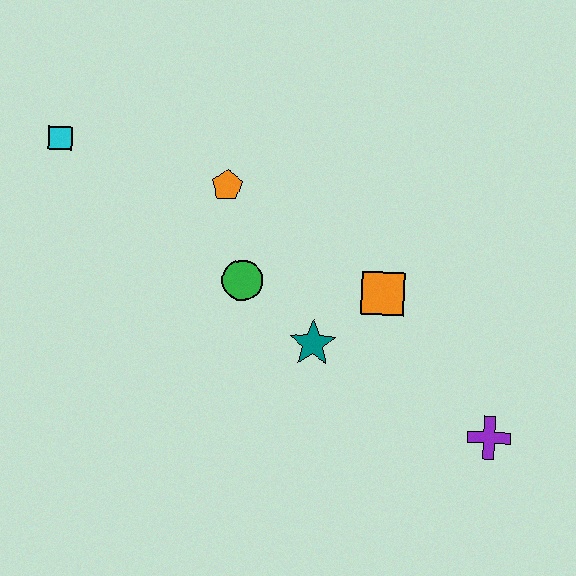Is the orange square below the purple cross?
No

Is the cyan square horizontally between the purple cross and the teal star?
No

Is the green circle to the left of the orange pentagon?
No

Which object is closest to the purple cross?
The orange square is closest to the purple cross.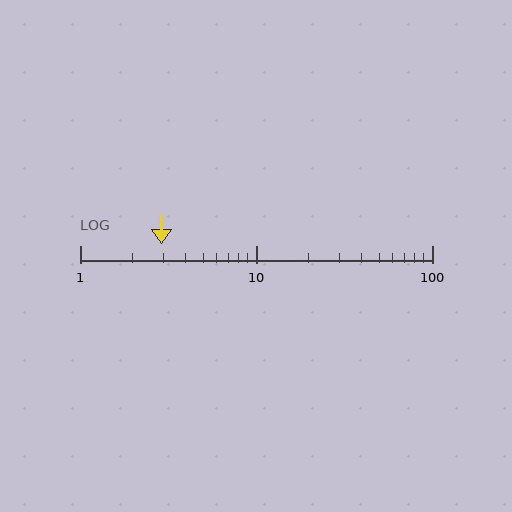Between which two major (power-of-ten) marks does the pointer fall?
The pointer is between 1 and 10.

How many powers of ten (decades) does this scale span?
The scale spans 2 decades, from 1 to 100.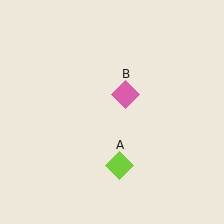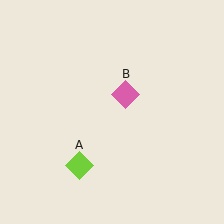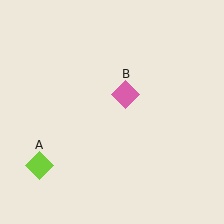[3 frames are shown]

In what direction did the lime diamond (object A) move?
The lime diamond (object A) moved left.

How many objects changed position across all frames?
1 object changed position: lime diamond (object A).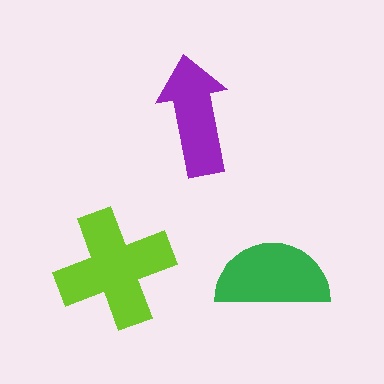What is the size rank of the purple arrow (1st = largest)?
3rd.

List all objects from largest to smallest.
The lime cross, the green semicircle, the purple arrow.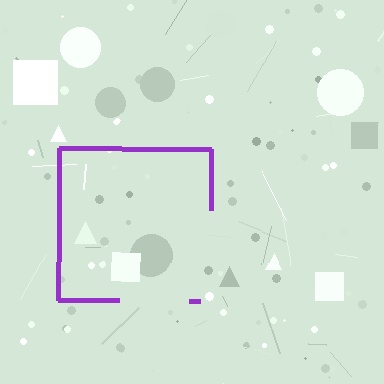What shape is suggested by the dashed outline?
The dashed outline suggests a square.